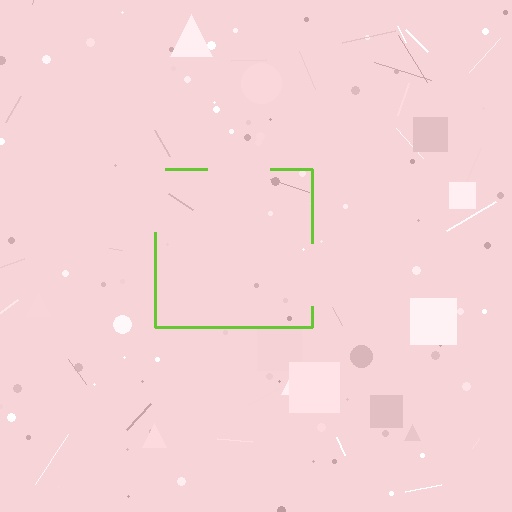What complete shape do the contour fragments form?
The contour fragments form a square.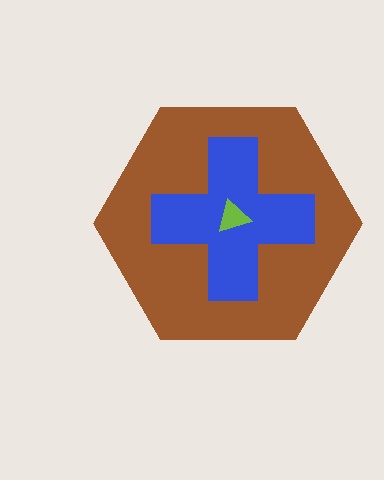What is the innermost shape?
The lime triangle.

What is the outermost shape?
The brown hexagon.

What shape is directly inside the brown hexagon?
The blue cross.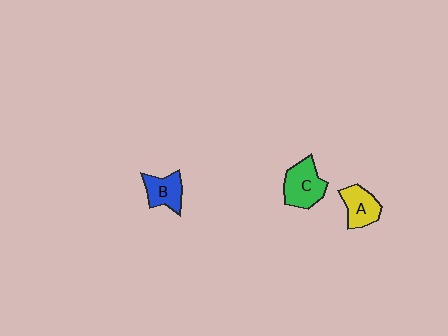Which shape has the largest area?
Shape C (green).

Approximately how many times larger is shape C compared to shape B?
Approximately 1.4 times.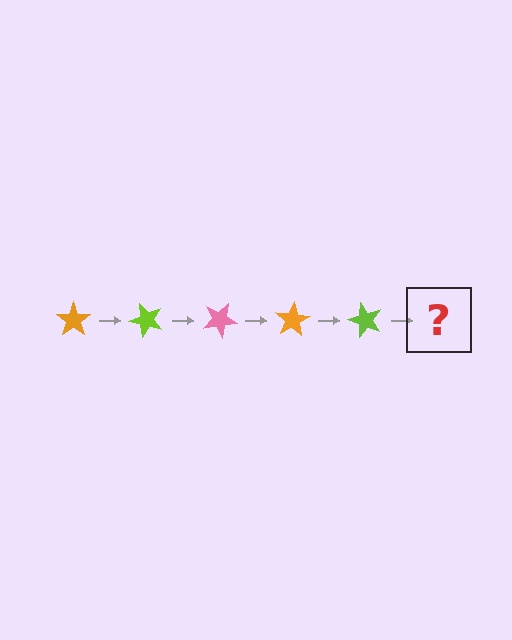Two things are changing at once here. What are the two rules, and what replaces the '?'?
The two rules are that it rotates 50 degrees each step and the color cycles through orange, lime, and pink. The '?' should be a pink star, rotated 250 degrees from the start.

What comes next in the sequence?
The next element should be a pink star, rotated 250 degrees from the start.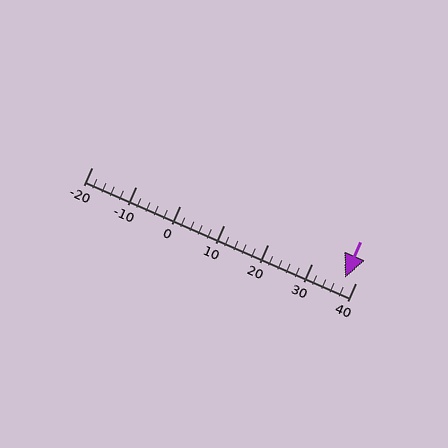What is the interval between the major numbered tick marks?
The major tick marks are spaced 10 units apart.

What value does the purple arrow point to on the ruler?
The purple arrow points to approximately 38.